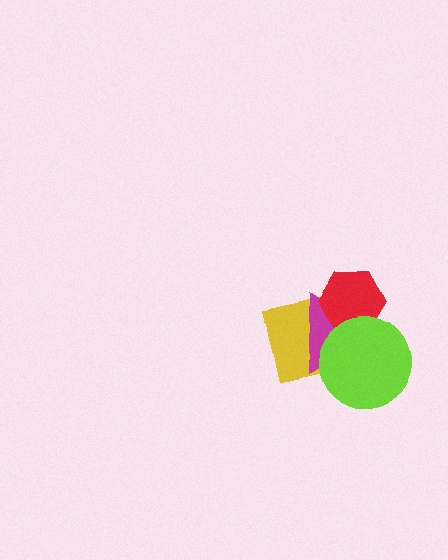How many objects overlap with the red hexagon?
3 objects overlap with the red hexagon.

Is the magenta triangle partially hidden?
Yes, it is partially covered by another shape.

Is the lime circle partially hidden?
No, no other shape covers it.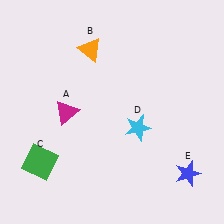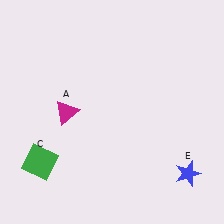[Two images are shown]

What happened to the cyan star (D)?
The cyan star (D) was removed in Image 2. It was in the bottom-right area of Image 1.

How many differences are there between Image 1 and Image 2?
There are 2 differences between the two images.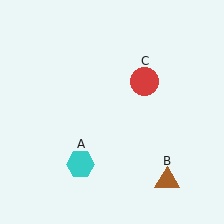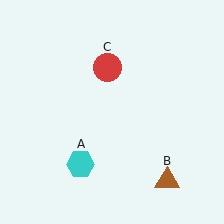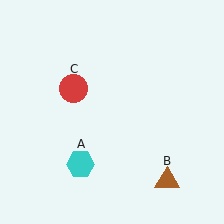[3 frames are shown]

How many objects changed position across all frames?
1 object changed position: red circle (object C).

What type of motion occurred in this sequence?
The red circle (object C) rotated counterclockwise around the center of the scene.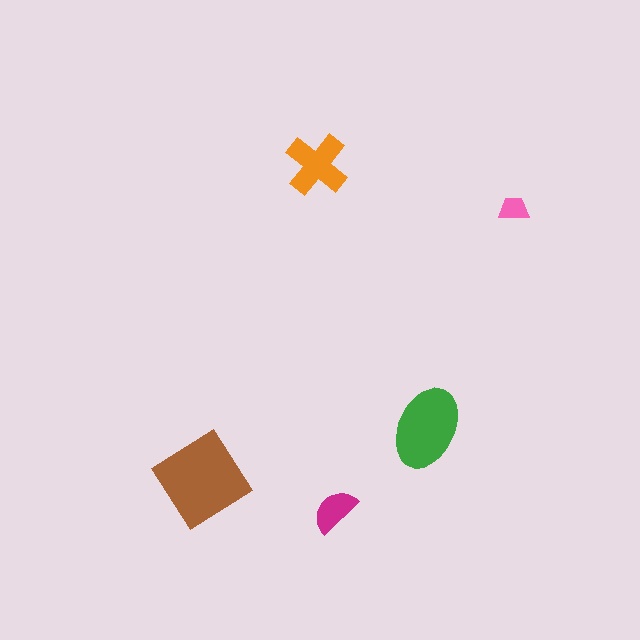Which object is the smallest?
The pink trapezoid.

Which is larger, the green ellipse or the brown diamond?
The brown diamond.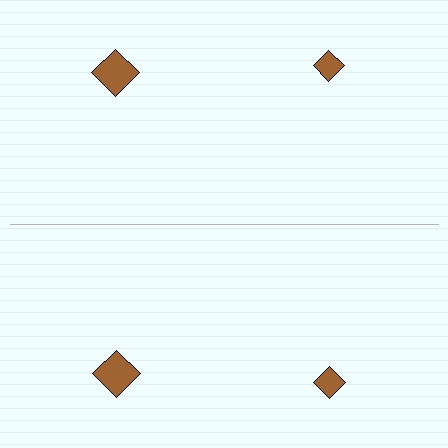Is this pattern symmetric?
Yes, this pattern has bilateral (reflection) symmetry.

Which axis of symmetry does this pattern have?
The pattern has a horizontal axis of symmetry running through the center of the image.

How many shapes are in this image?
There are 4 shapes in this image.